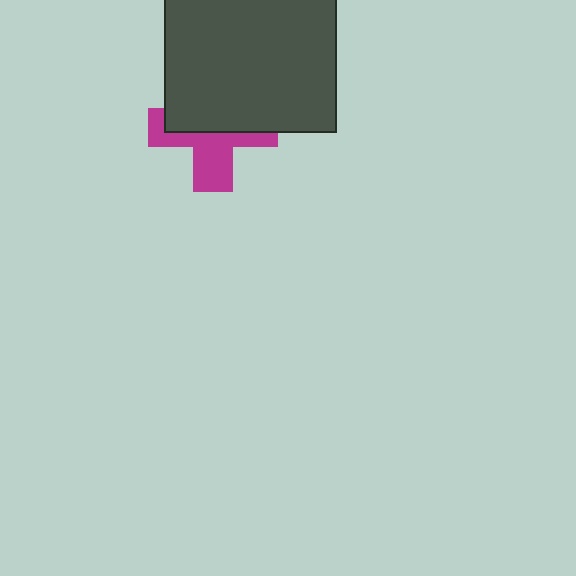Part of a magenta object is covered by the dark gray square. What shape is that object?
It is a cross.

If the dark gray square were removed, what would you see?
You would see the complete magenta cross.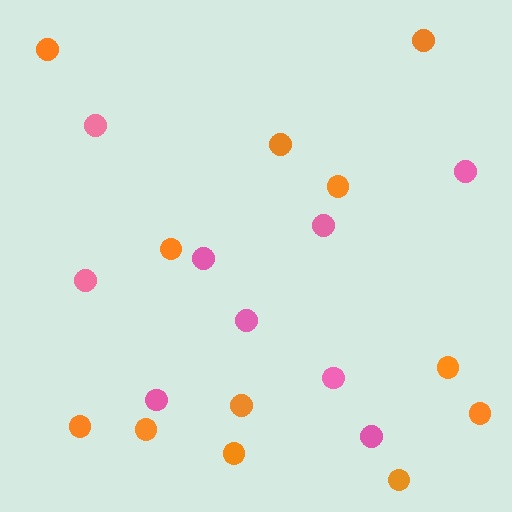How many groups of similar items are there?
There are 2 groups: one group of pink circles (9) and one group of orange circles (12).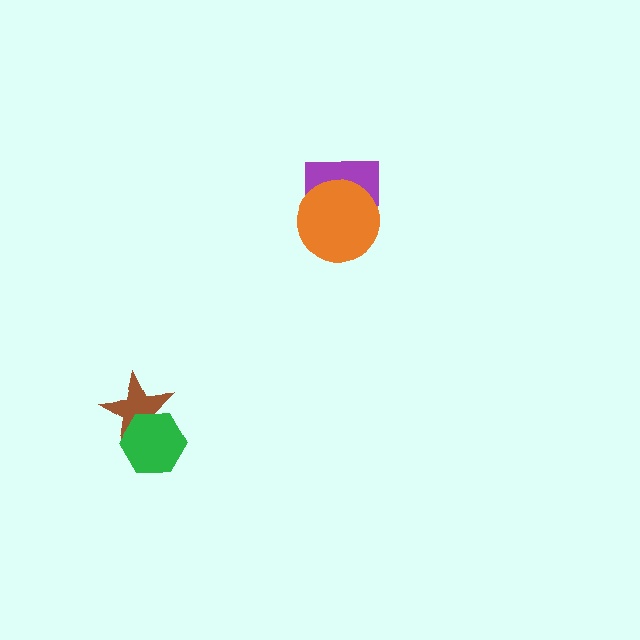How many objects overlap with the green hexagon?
1 object overlaps with the green hexagon.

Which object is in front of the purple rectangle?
The orange circle is in front of the purple rectangle.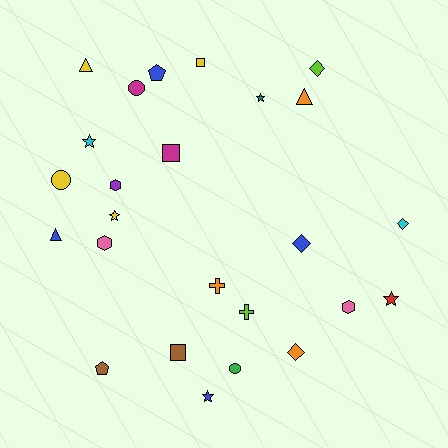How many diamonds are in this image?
There are 4 diamonds.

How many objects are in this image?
There are 25 objects.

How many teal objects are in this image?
There is 1 teal object.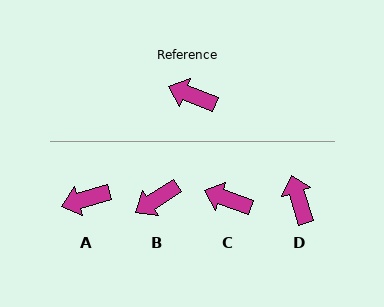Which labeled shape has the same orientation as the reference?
C.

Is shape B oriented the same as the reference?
No, it is off by about 54 degrees.